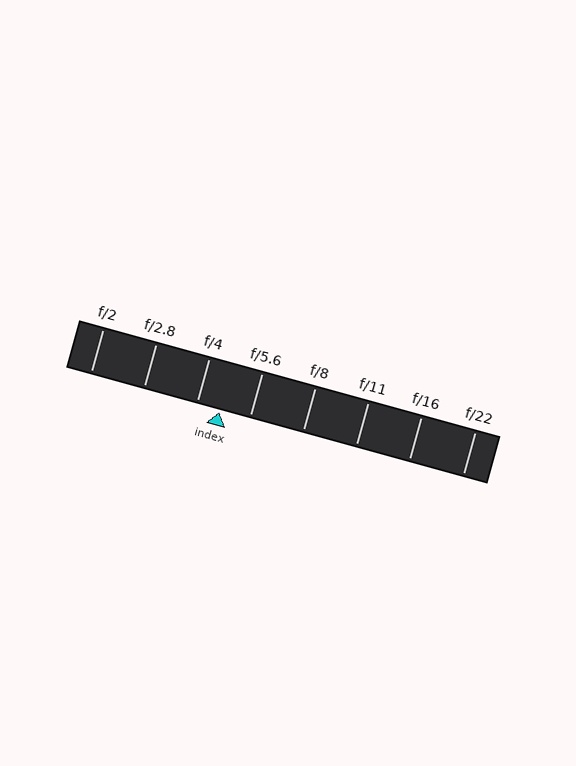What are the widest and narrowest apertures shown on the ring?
The widest aperture shown is f/2 and the narrowest is f/22.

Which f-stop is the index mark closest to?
The index mark is closest to f/4.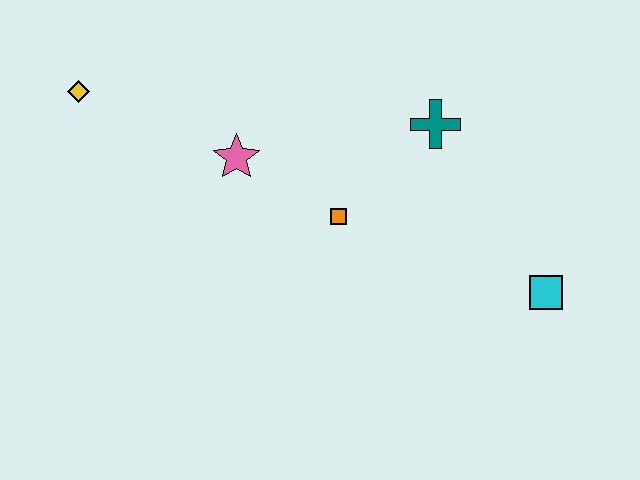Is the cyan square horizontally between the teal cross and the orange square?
No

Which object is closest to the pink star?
The orange square is closest to the pink star.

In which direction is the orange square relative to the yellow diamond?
The orange square is to the right of the yellow diamond.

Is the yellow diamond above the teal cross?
Yes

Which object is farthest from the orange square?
The yellow diamond is farthest from the orange square.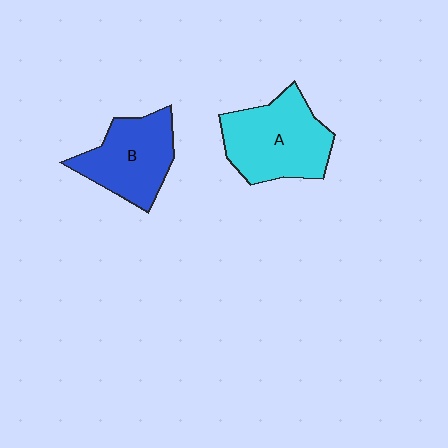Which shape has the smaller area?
Shape B (blue).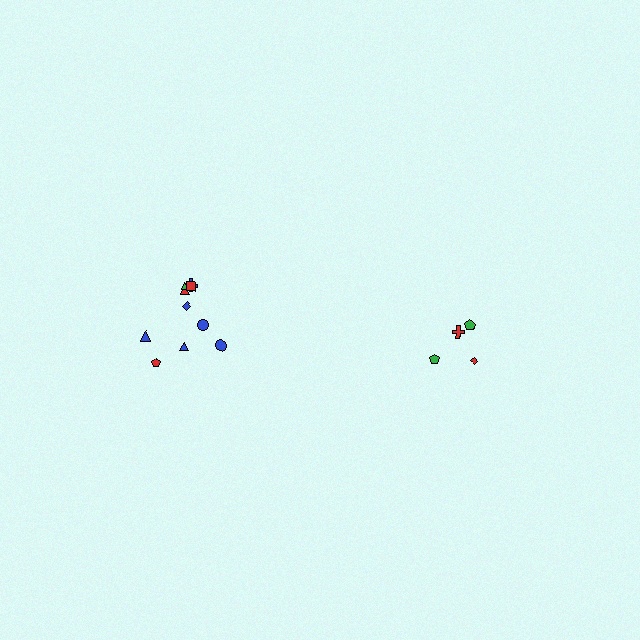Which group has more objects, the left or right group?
The left group.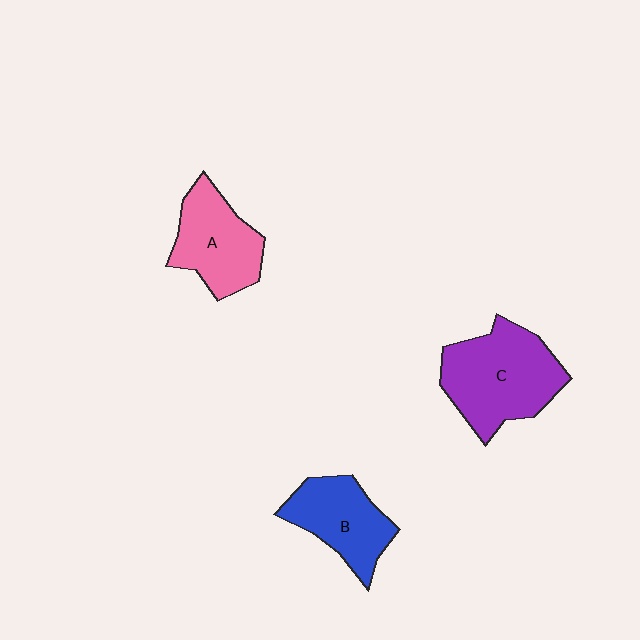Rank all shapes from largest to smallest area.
From largest to smallest: C (purple), A (pink), B (blue).